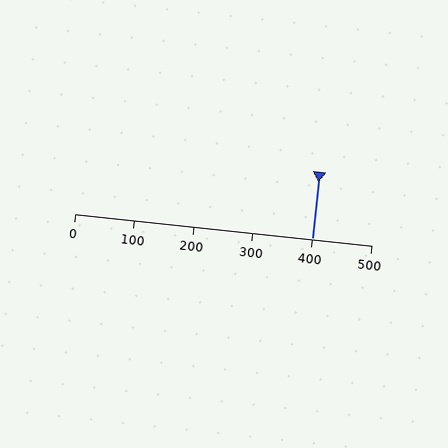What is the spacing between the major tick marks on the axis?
The major ticks are spaced 100 apart.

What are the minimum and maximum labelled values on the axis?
The axis runs from 0 to 500.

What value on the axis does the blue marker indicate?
The marker indicates approximately 400.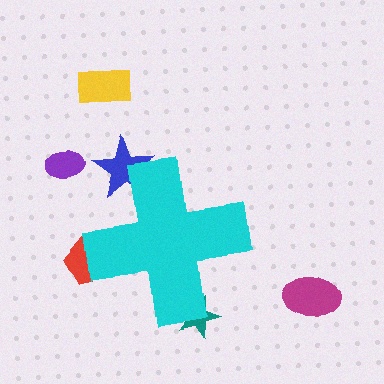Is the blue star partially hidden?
Yes, the blue star is partially hidden behind the cyan cross.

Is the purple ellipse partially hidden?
No, the purple ellipse is fully visible.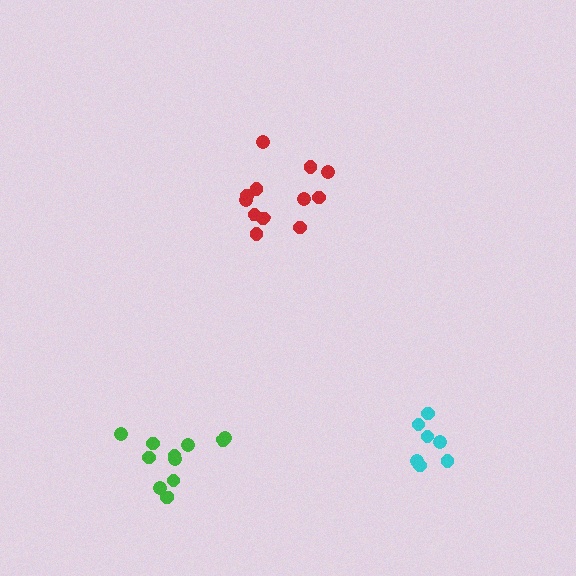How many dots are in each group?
Group 1: 12 dots, Group 2: 11 dots, Group 3: 7 dots (30 total).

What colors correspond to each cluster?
The clusters are colored: red, green, cyan.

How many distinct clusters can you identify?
There are 3 distinct clusters.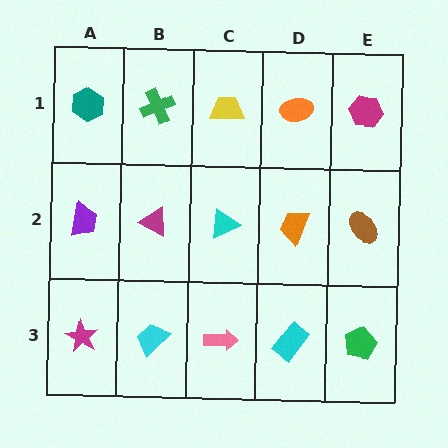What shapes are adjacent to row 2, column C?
A yellow trapezoid (row 1, column C), a pink arrow (row 3, column C), a magenta triangle (row 2, column B), an orange trapezoid (row 2, column D).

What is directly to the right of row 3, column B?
A pink arrow.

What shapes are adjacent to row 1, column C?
A cyan triangle (row 2, column C), a green cross (row 1, column B), an orange ellipse (row 1, column D).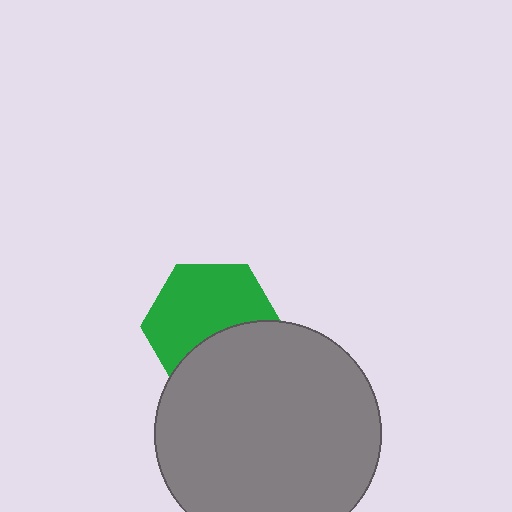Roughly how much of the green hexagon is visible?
About half of it is visible (roughly 62%).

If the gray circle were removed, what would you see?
You would see the complete green hexagon.